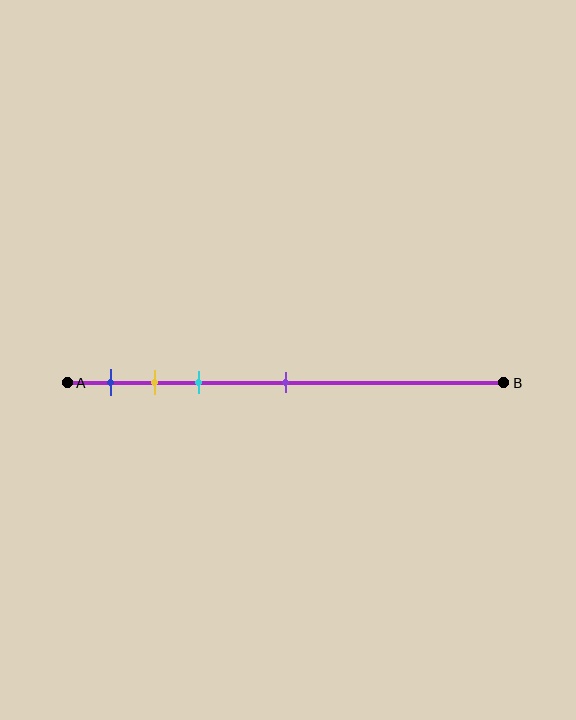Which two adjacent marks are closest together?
The yellow and cyan marks are the closest adjacent pair.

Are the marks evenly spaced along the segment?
No, the marks are not evenly spaced.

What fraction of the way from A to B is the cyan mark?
The cyan mark is approximately 30% (0.3) of the way from A to B.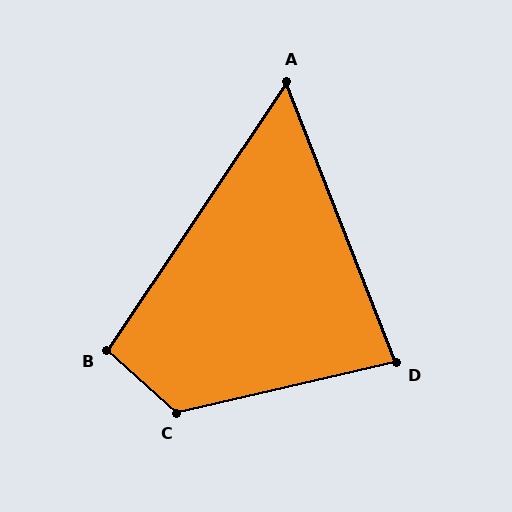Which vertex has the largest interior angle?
C, at approximately 125 degrees.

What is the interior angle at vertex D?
Approximately 82 degrees (acute).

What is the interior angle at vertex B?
Approximately 98 degrees (obtuse).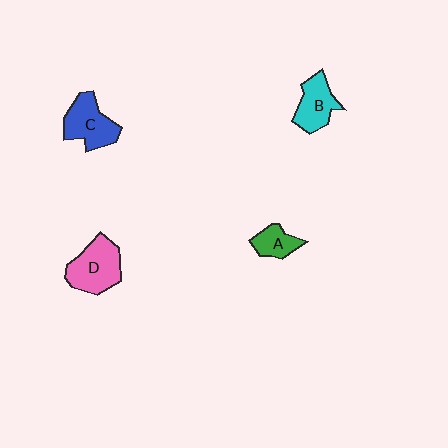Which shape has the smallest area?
Shape A (green).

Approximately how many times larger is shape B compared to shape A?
Approximately 1.5 times.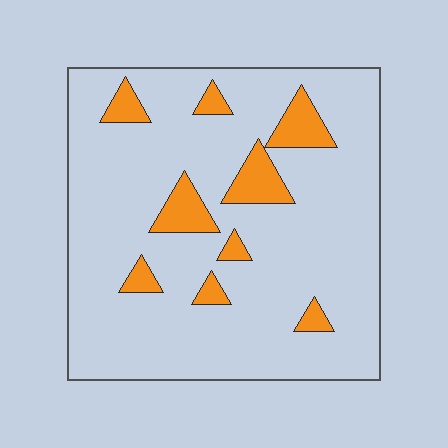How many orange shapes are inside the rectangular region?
9.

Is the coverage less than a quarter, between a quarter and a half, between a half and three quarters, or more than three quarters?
Less than a quarter.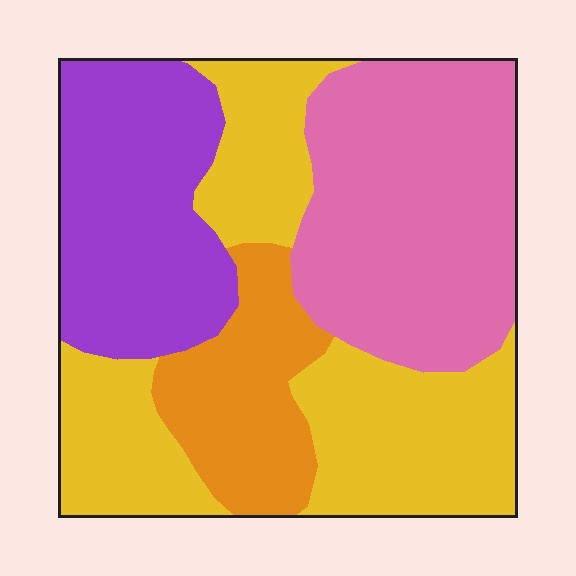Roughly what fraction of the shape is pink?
Pink takes up about one third (1/3) of the shape.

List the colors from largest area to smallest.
From largest to smallest: yellow, pink, purple, orange.